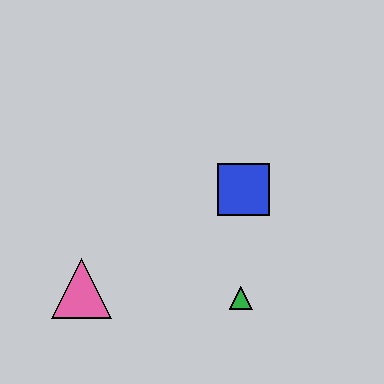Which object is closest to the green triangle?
The blue square is closest to the green triangle.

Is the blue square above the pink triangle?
Yes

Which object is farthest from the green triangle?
The pink triangle is farthest from the green triangle.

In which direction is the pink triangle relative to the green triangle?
The pink triangle is to the left of the green triangle.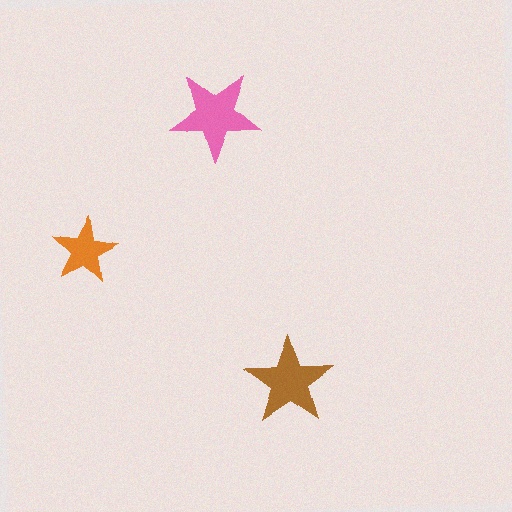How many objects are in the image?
There are 3 objects in the image.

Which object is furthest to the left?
The orange star is leftmost.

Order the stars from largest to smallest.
the pink one, the brown one, the orange one.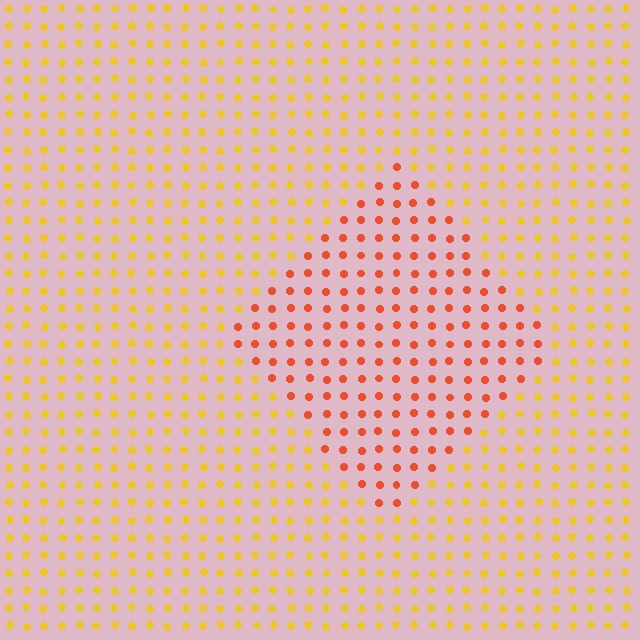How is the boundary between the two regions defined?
The boundary is defined purely by a slight shift in hue (about 38 degrees). Spacing, size, and orientation are identical on both sides.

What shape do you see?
I see a diamond.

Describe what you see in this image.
The image is filled with small yellow elements in a uniform arrangement. A diamond-shaped region is visible where the elements are tinted to a slightly different hue, forming a subtle color boundary.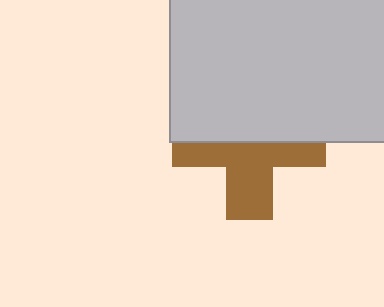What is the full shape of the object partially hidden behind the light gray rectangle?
The partially hidden object is a brown cross.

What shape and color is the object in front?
The object in front is a light gray rectangle.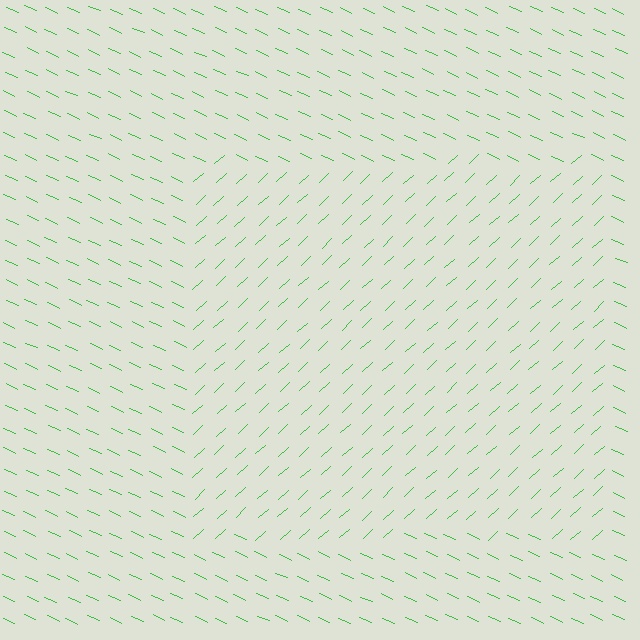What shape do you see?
I see a rectangle.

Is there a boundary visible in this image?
Yes, there is a texture boundary formed by a change in line orientation.